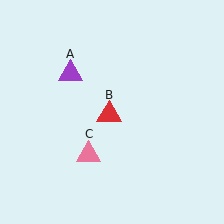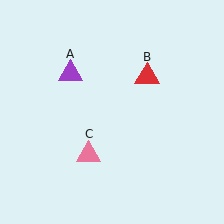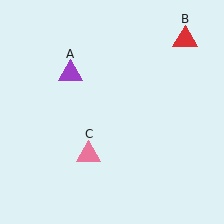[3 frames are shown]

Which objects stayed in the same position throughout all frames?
Purple triangle (object A) and pink triangle (object C) remained stationary.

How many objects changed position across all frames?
1 object changed position: red triangle (object B).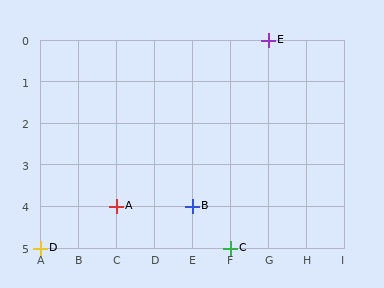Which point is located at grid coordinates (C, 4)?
Point A is at (C, 4).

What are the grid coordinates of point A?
Point A is at grid coordinates (C, 4).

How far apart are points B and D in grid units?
Points B and D are 4 columns and 1 row apart (about 4.1 grid units diagonally).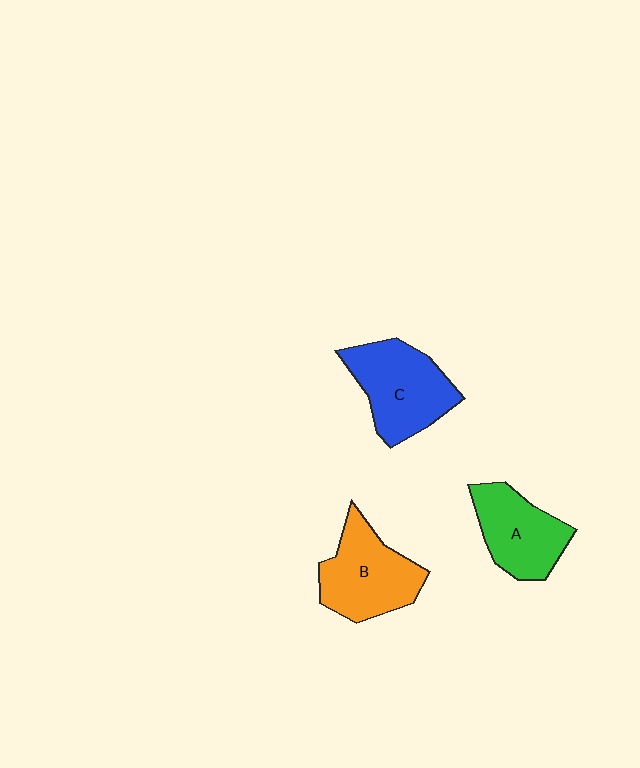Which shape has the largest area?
Shape C (blue).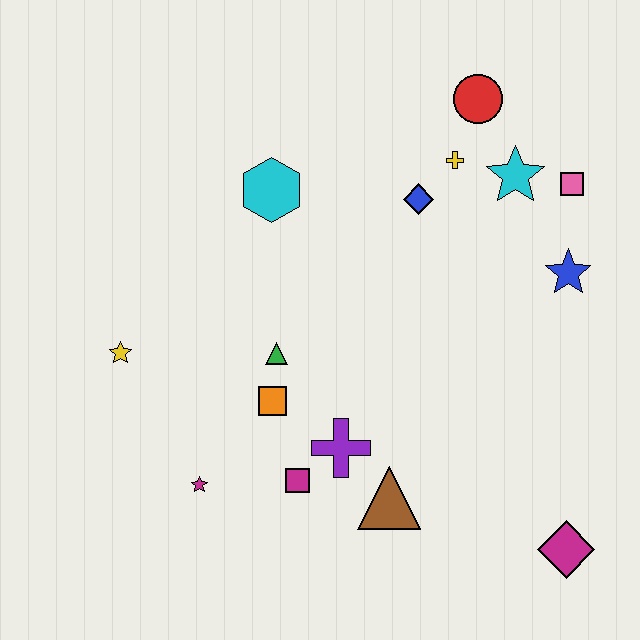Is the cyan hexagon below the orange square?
No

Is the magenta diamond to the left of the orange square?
No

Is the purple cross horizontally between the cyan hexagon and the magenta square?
No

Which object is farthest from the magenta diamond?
The yellow star is farthest from the magenta diamond.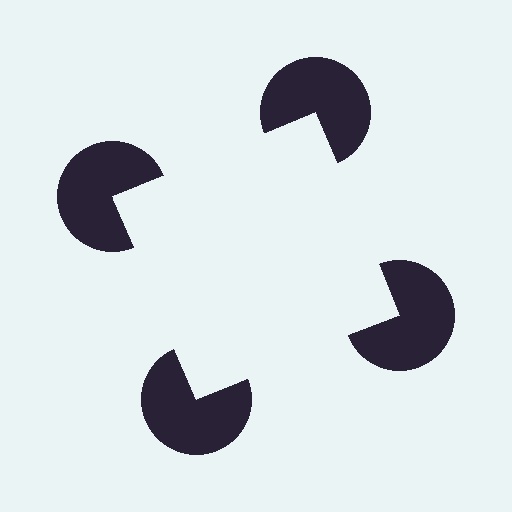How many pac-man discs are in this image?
There are 4 — one at each vertex of the illusory square.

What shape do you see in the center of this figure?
An illusory square — its edges are inferred from the aligned wedge cuts in the pac-man discs, not physically drawn.